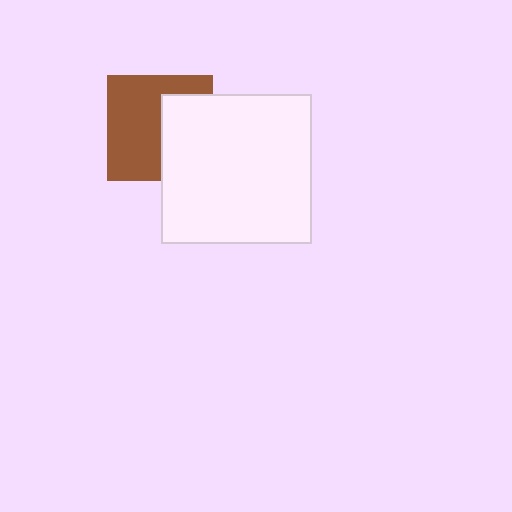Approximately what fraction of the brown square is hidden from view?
Roughly 41% of the brown square is hidden behind the white square.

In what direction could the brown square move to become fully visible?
The brown square could move left. That would shift it out from behind the white square entirely.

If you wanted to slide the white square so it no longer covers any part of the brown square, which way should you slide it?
Slide it right — that is the most direct way to separate the two shapes.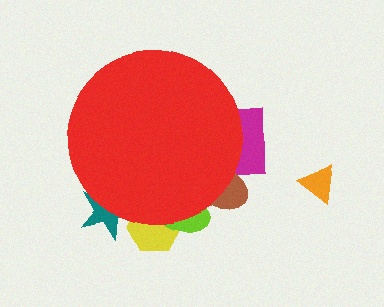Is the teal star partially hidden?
Yes, the teal star is partially hidden behind the red circle.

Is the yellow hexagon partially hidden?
Yes, the yellow hexagon is partially hidden behind the red circle.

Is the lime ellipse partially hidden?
Yes, the lime ellipse is partially hidden behind the red circle.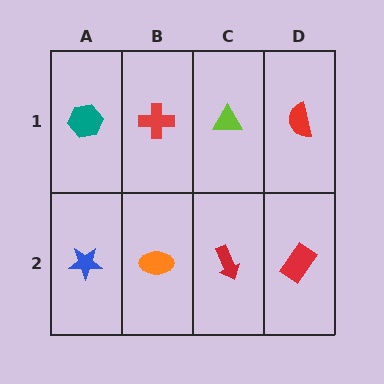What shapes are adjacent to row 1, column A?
A blue star (row 2, column A), a red cross (row 1, column B).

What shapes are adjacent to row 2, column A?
A teal hexagon (row 1, column A), an orange ellipse (row 2, column B).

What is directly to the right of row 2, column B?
A red arrow.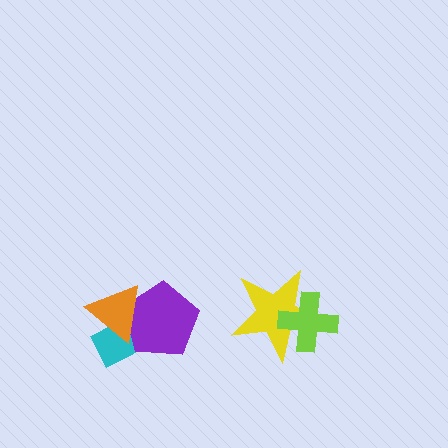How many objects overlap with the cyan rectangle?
2 objects overlap with the cyan rectangle.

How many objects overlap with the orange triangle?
2 objects overlap with the orange triangle.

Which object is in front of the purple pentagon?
The orange triangle is in front of the purple pentagon.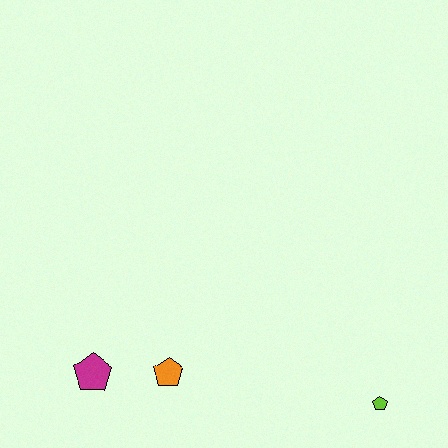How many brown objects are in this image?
There are no brown objects.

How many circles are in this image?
There are no circles.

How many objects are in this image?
There are 3 objects.